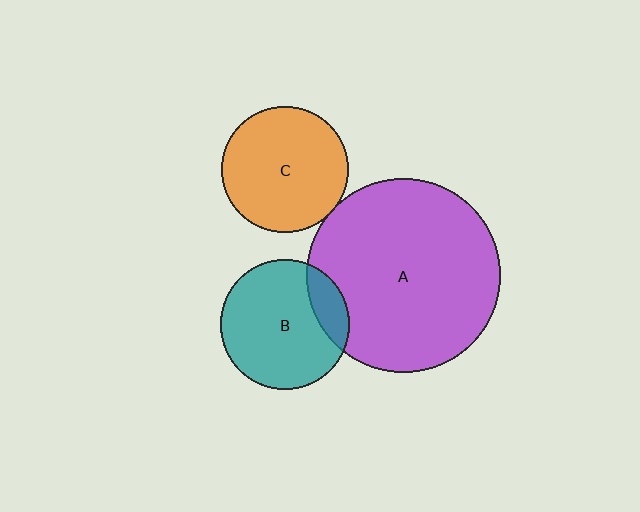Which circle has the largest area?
Circle A (purple).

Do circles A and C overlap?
Yes.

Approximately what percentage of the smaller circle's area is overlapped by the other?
Approximately 5%.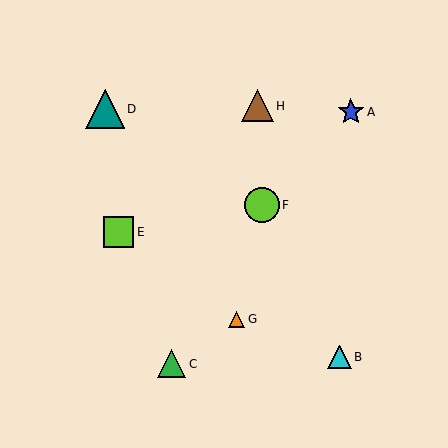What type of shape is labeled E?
Shape E is a lime square.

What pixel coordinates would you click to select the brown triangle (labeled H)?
Click at (258, 106) to select the brown triangle H.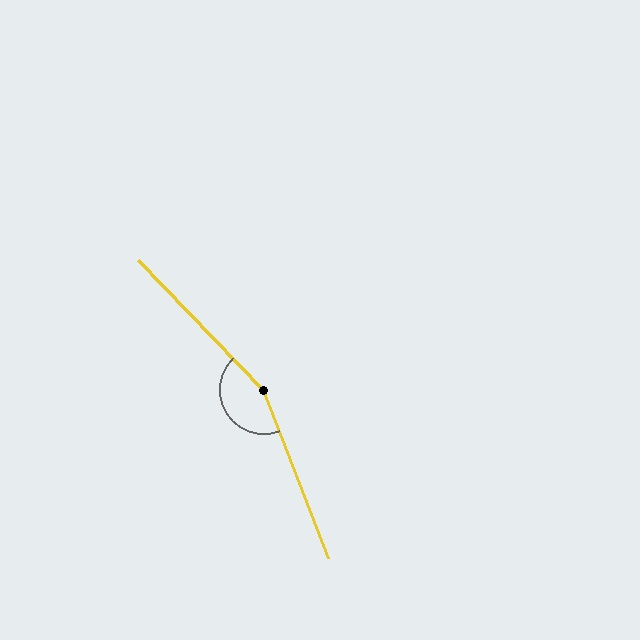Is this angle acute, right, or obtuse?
It is obtuse.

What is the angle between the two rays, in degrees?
Approximately 157 degrees.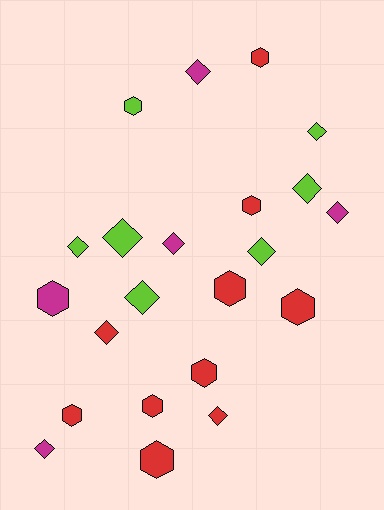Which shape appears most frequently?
Diamond, with 12 objects.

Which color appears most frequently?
Red, with 10 objects.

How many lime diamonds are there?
There are 6 lime diamonds.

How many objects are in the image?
There are 22 objects.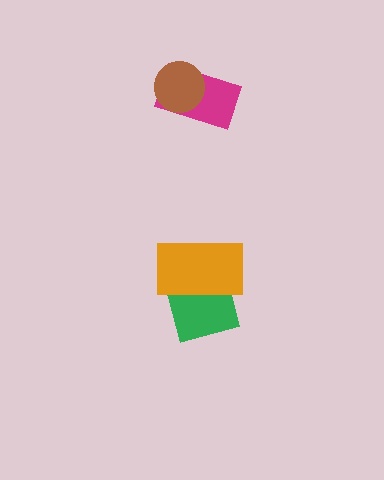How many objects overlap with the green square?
1 object overlaps with the green square.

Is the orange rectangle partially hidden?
No, no other shape covers it.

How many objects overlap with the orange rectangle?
1 object overlaps with the orange rectangle.